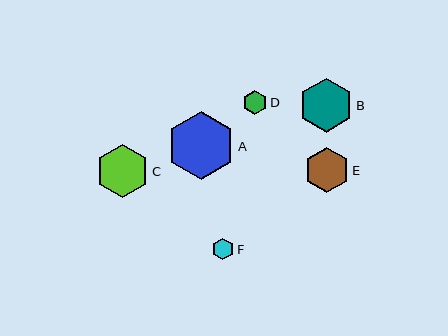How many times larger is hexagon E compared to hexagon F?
Hexagon E is approximately 2.1 times the size of hexagon F.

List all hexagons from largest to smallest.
From largest to smallest: A, B, C, E, D, F.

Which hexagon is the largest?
Hexagon A is the largest with a size of approximately 68 pixels.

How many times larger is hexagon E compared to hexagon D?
Hexagon E is approximately 1.9 times the size of hexagon D.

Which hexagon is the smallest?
Hexagon F is the smallest with a size of approximately 22 pixels.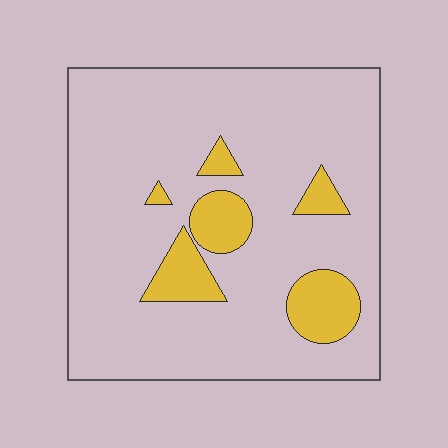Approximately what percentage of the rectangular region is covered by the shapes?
Approximately 15%.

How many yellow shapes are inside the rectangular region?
6.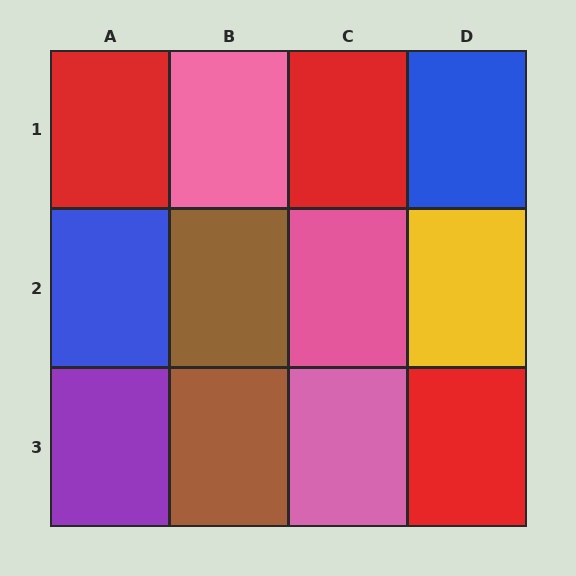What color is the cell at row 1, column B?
Pink.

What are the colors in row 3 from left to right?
Purple, brown, pink, red.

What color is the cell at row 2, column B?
Brown.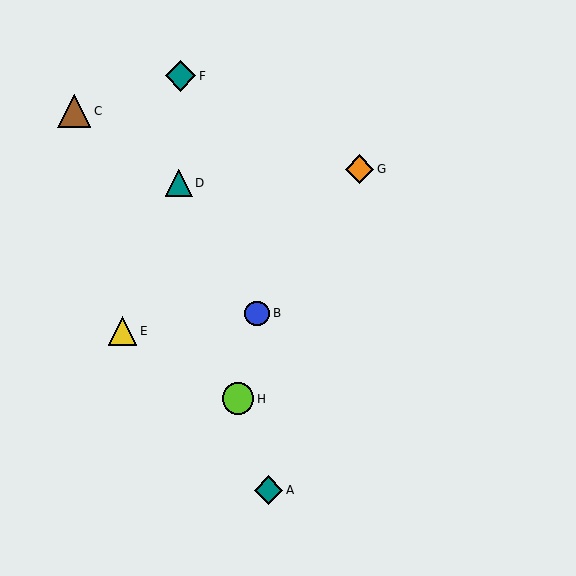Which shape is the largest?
The brown triangle (labeled C) is the largest.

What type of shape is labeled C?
Shape C is a brown triangle.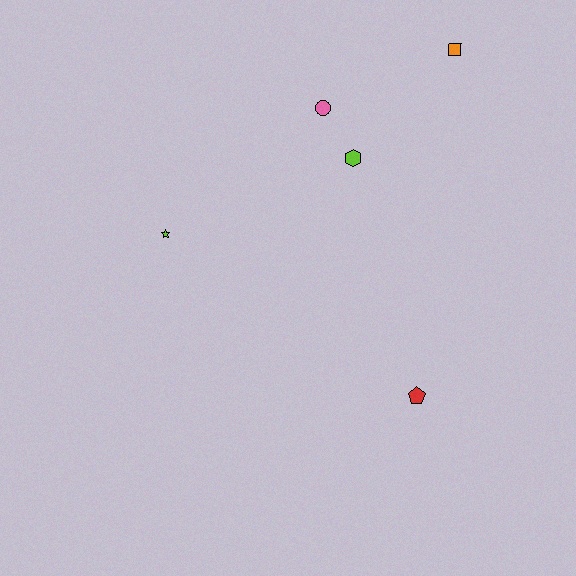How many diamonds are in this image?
There are no diamonds.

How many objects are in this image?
There are 5 objects.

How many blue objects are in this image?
There are no blue objects.